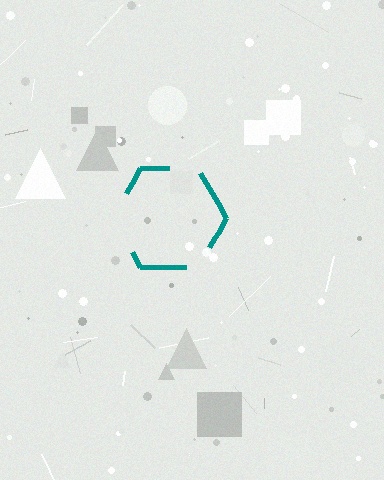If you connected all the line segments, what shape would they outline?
They would outline a hexagon.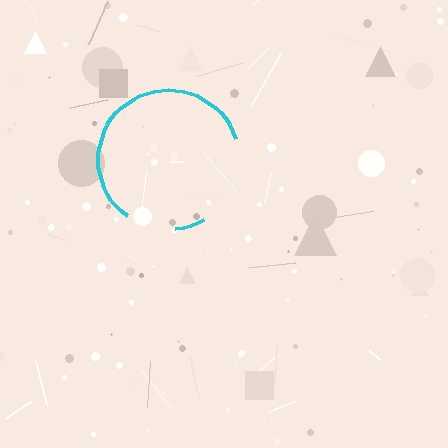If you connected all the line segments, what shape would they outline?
They would outline a circle.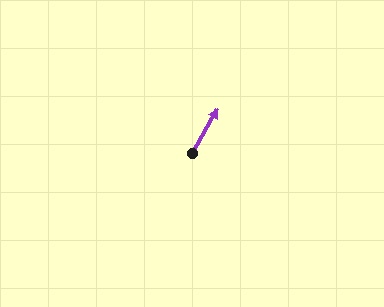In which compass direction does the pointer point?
Northeast.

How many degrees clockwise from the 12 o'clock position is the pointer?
Approximately 30 degrees.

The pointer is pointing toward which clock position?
Roughly 1 o'clock.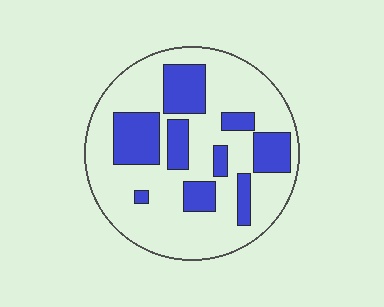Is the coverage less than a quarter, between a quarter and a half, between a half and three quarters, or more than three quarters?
Between a quarter and a half.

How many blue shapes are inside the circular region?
9.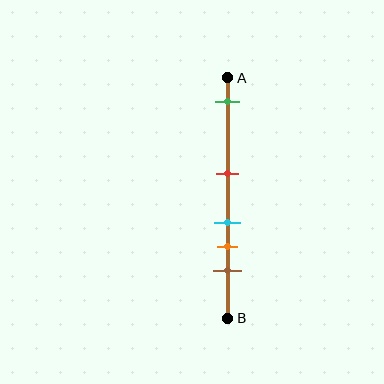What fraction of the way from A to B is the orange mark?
The orange mark is approximately 70% (0.7) of the way from A to B.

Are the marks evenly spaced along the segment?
No, the marks are not evenly spaced.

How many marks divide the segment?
There are 5 marks dividing the segment.